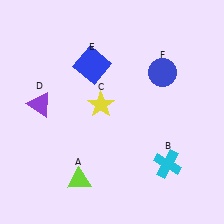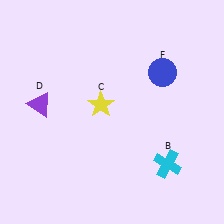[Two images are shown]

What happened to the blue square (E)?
The blue square (E) was removed in Image 2. It was in the top-left area of Image 1.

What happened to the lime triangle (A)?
The lime triangle (A) was removed in Image 2. It was in the bottom-left area of Image 1.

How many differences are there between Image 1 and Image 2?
There are 2 differences between the two images.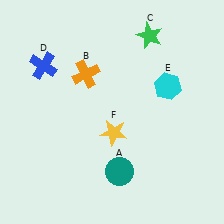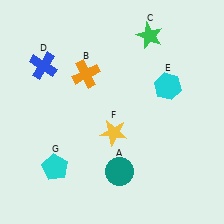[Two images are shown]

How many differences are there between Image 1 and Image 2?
There is 1 difference between the two images.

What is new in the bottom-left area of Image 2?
A cyan pentagon (G) was added in the bottom-left area of Image 2.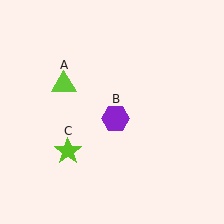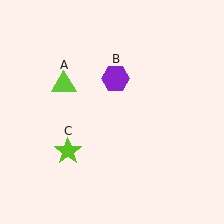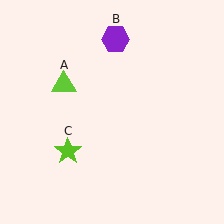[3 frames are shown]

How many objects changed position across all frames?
1 object changed position: purple hexagon (object B).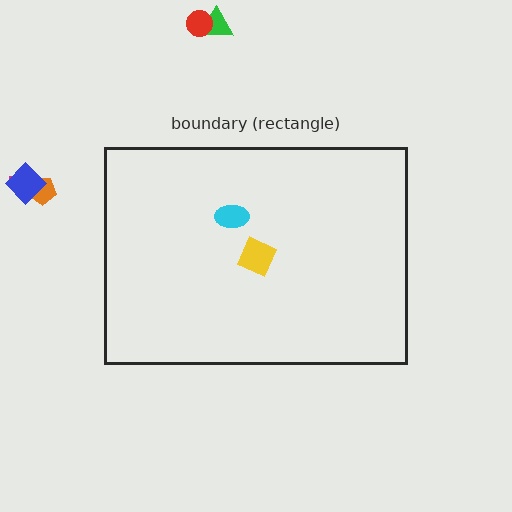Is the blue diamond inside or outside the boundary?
Outside.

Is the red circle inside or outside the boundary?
Outside.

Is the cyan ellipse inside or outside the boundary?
Inside.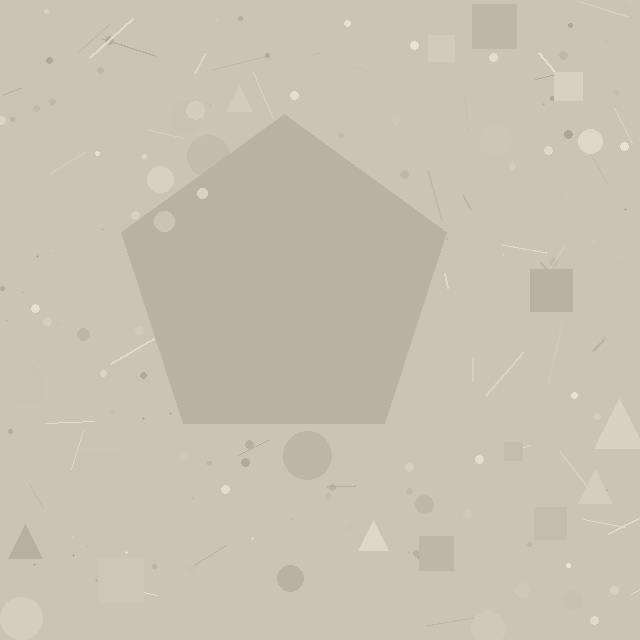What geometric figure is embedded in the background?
A pentagon is embedded in the background.